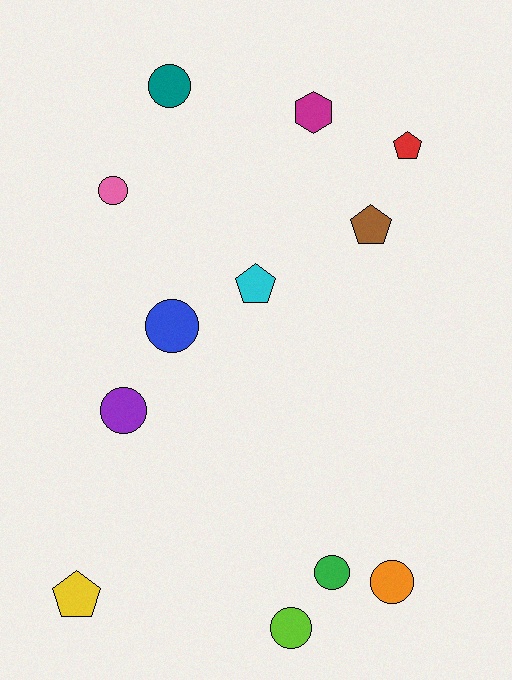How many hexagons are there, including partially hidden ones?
There is 1 hexagon.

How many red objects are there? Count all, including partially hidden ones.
There is 1 red object.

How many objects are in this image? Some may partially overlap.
There are 12 objects.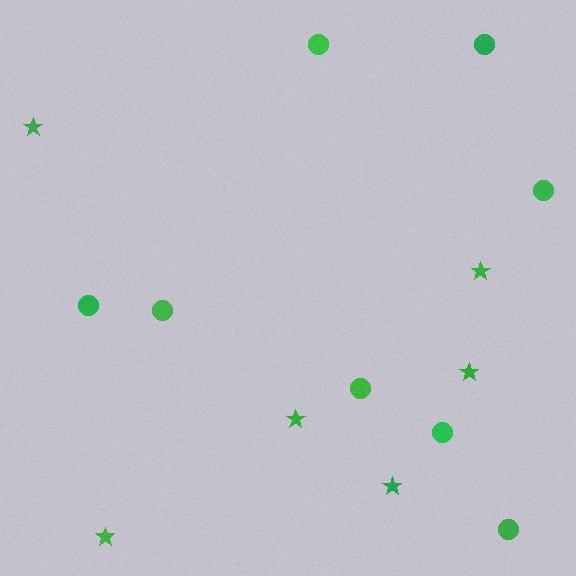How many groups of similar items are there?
There are 2 groups: one group of circles (8) and one group of stars (6).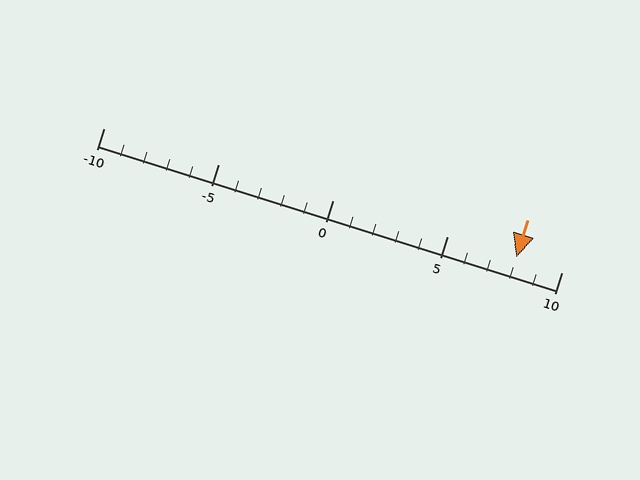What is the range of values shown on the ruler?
The ruler shows values from -10 to 10.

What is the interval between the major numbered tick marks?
The major tick marks are spaced 5 units apart.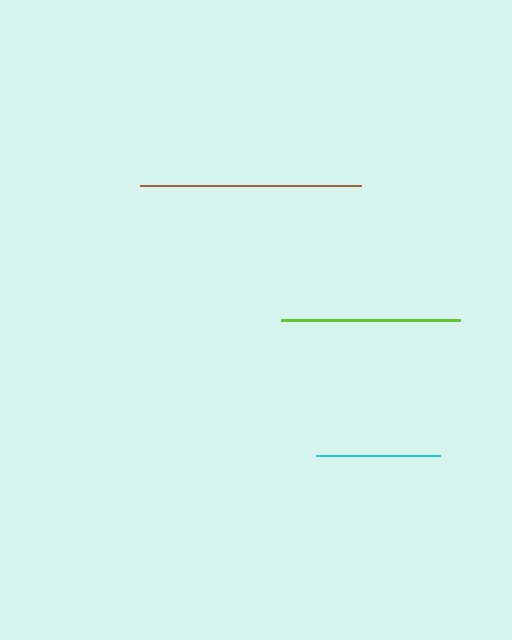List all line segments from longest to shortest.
From longest to shortest: brown, lime, cyan.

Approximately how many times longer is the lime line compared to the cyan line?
The lime line is approximately 1.4 times the length of the cyan line.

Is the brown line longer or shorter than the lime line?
The brown line is longer than the lime line.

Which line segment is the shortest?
The cyan line is the shortest at approximately 124 pixels.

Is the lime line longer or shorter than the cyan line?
The lime line is longer than the cyan line.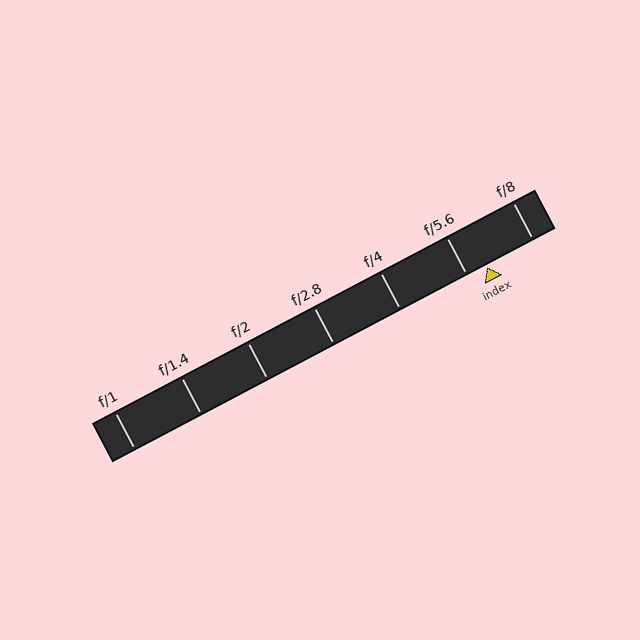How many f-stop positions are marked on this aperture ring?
There are 7 f-stop positions marked.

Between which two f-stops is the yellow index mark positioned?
The index mark is between f/5.6 and f/8.